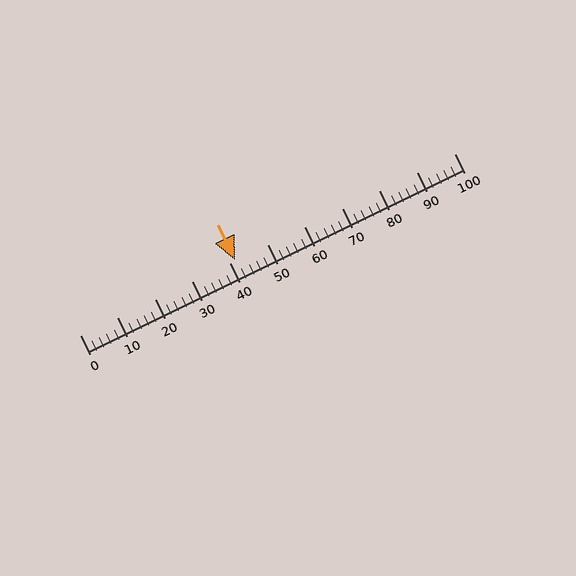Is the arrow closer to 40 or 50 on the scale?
The arrow is closer to 40.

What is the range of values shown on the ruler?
The ruler shows values from 0 to 100.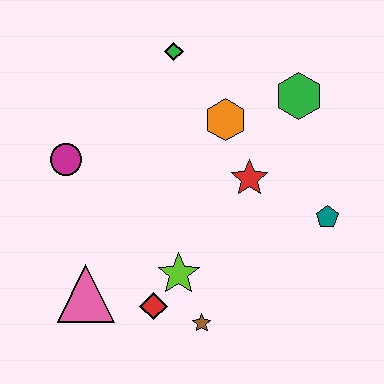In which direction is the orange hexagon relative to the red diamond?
The orange hexagon is above the red diamond.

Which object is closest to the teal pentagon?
The red star is closest to the teal pentagon.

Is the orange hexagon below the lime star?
No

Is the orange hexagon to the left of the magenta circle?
No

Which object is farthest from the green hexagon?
The pink triangle is farthest from the green hexagon.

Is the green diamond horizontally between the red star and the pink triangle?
Yes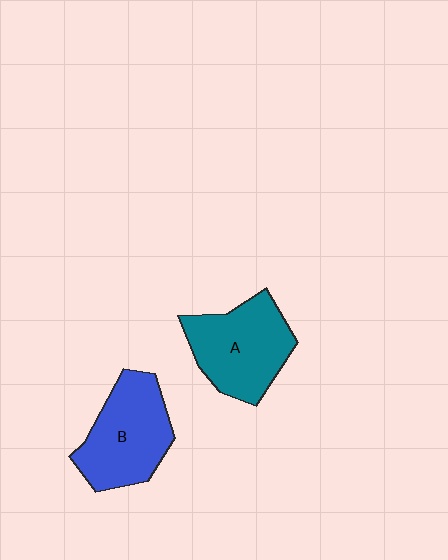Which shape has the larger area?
Shape A (teal).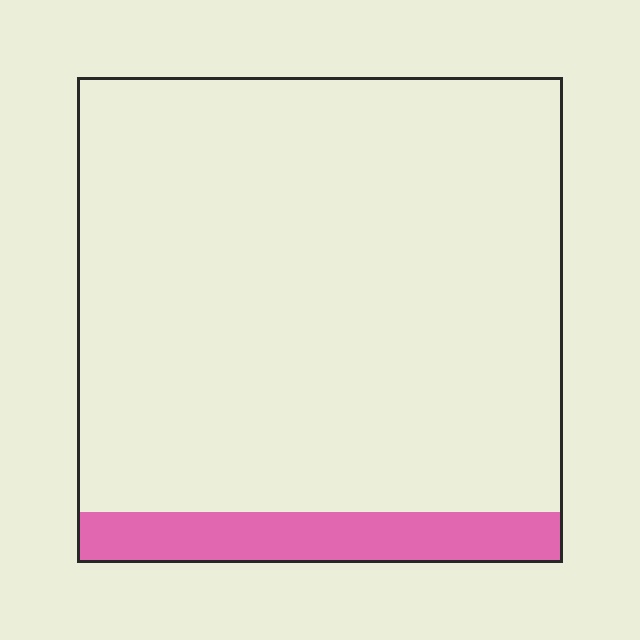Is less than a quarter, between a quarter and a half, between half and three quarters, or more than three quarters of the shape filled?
Less than a quarter.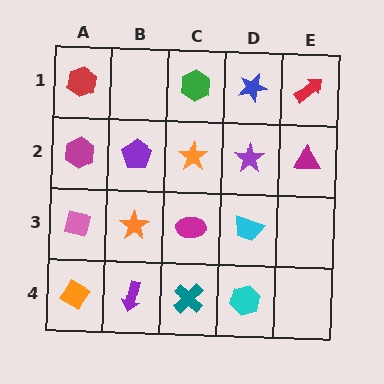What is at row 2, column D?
A purple star.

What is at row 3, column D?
A cyan trapezoid.